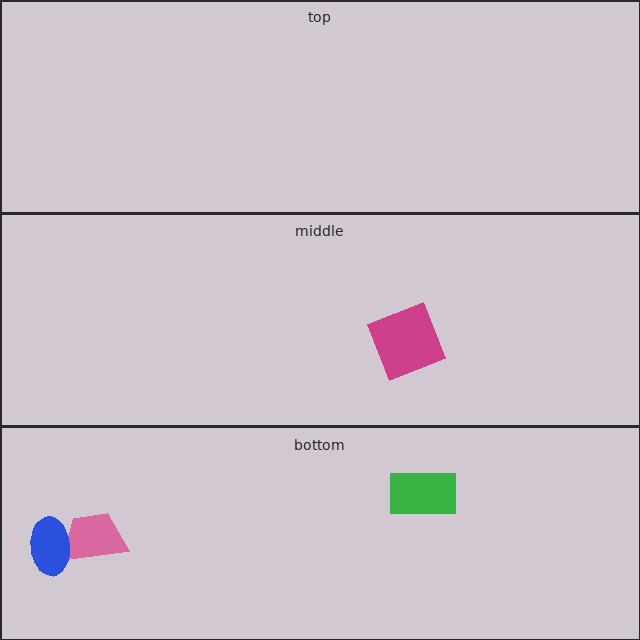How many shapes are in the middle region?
1.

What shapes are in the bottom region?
The green rectangle, the pink trapezoid, the blue ellipse.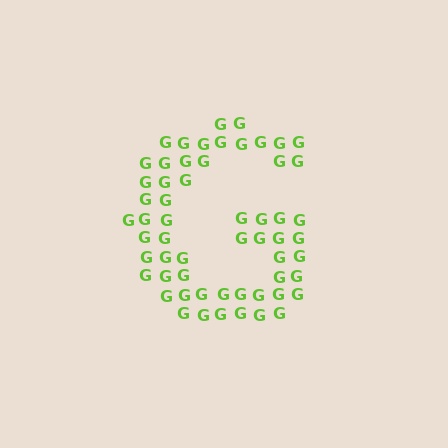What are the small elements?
The small elements are letter G's.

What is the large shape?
The large shape is the letter G.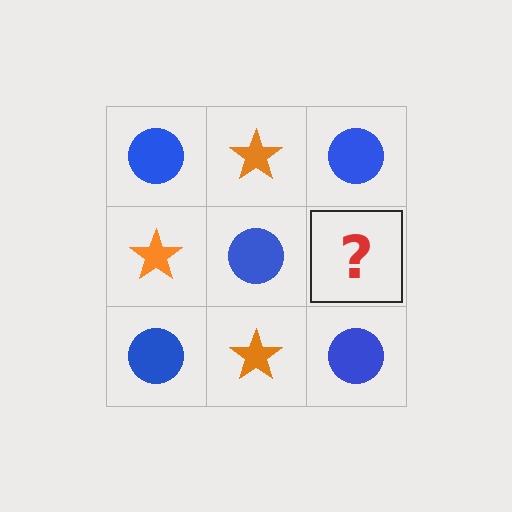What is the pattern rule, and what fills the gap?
The rule is that it alternates blue circle and orange star in a checkerboard pattern. The gap should be filled with an orange star.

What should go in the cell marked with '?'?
The missing cell should contain an orange star.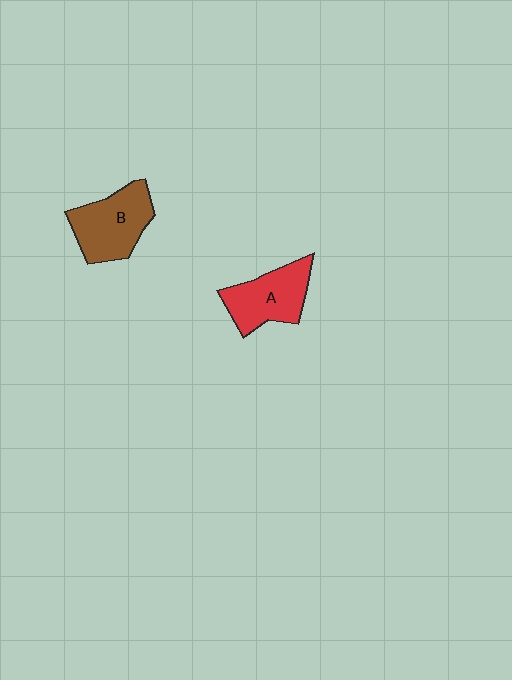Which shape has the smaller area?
Shape A (red).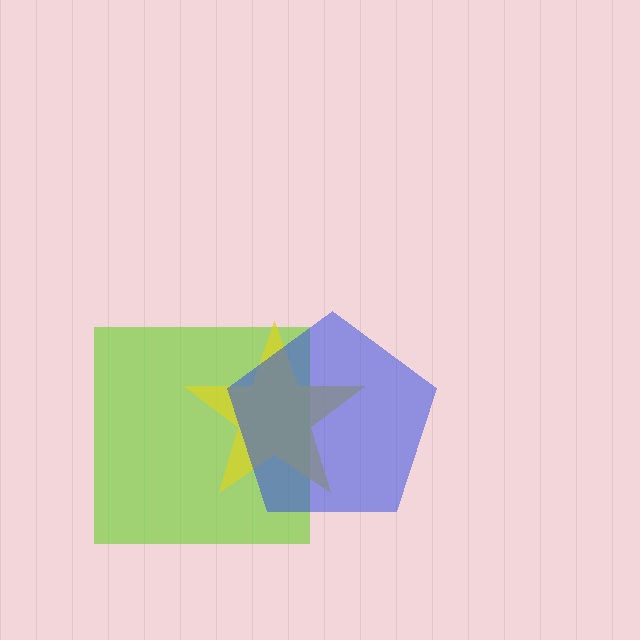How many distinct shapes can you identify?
There are 3 distinct shapes: a lime square, a yellow star, a blue pentagon.